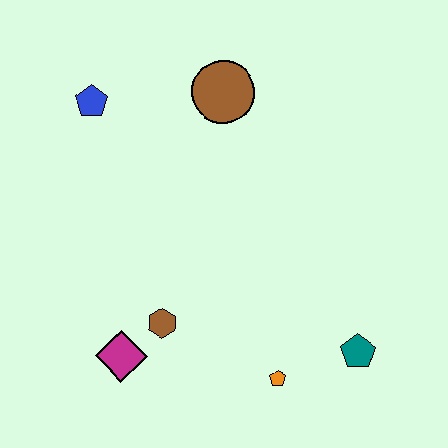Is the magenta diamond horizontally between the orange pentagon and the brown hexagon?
No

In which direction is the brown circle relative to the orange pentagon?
The brown circle is above the orange pentagon.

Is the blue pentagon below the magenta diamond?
No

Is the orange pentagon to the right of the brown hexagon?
Yes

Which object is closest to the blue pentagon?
The brown circle is closest to the blue pentagon.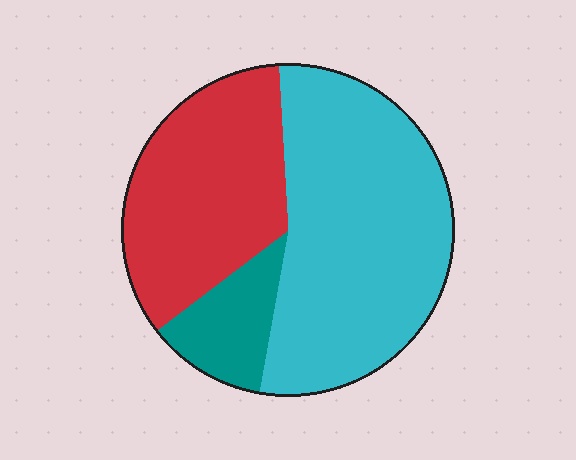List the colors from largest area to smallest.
From largest to smallest: cyan, red, teal.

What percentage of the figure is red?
Red covers 35% of the figure.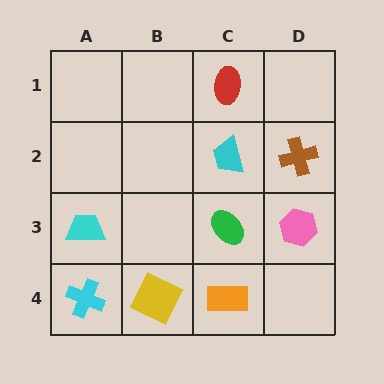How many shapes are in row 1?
1 shape.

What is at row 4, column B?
A yellow square.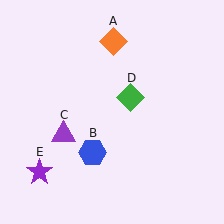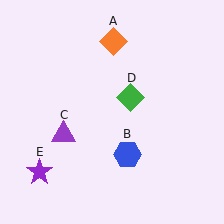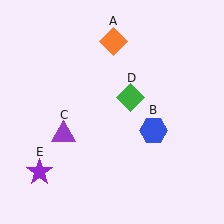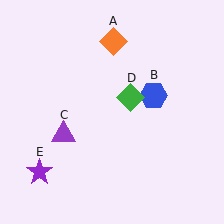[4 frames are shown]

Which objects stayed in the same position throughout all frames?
Orange diamond (object A) and purple triangle (object C) and green diamond (object D) and purple star (object E) remained stationary.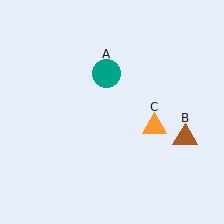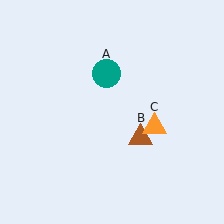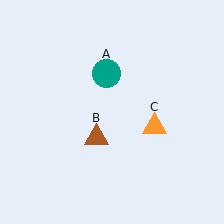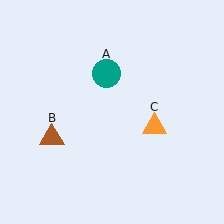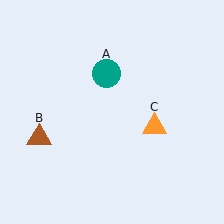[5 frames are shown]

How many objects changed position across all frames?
1 object changed position: brown triangle (object B).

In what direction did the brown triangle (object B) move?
The brown triangle (object B) moved left.